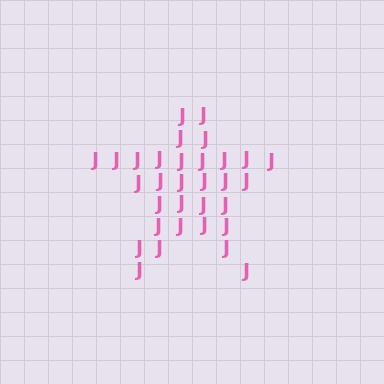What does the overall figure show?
The overall figure shows a star.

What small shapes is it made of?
It is made of small letter J's.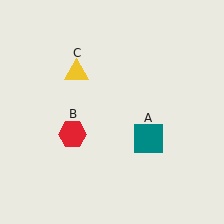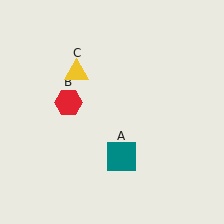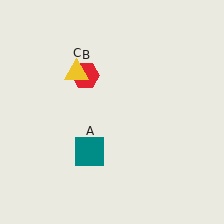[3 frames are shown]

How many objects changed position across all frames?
2 objects changed position: teal square (object A), red hexagon (object B).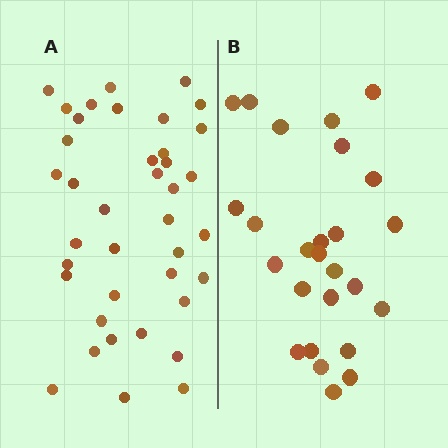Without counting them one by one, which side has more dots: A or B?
Region A (the left region) has more dots.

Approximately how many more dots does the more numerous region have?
Region A has approximately 15 more dots than region B.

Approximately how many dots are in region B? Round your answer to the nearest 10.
About 30 dots. (The exact count is 26, which rounds to 30.)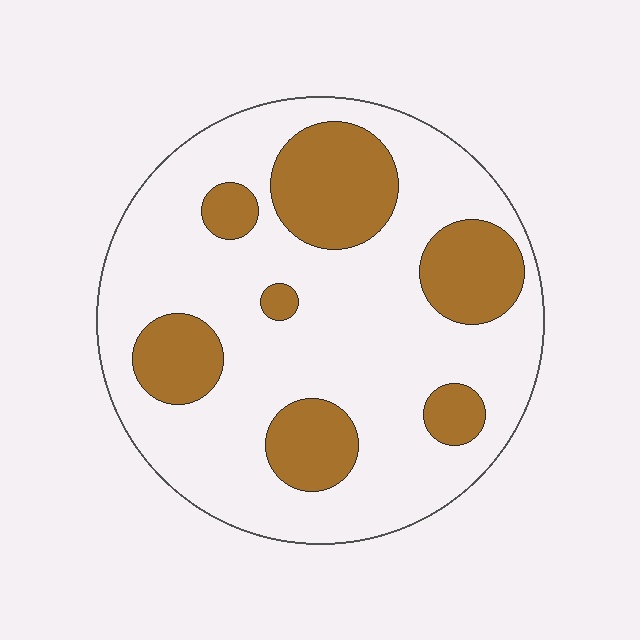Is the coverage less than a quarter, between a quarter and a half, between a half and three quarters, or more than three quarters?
Between a quarter and a half.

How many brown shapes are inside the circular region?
7.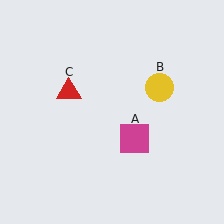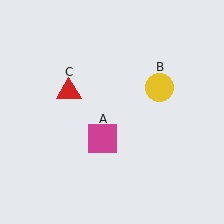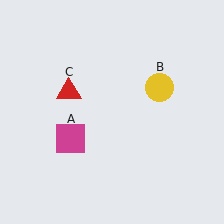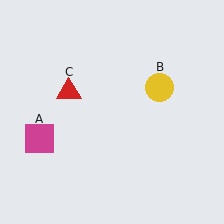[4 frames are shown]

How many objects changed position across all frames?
1 object changed position: magenta square (object A).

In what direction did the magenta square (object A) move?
The magenta square (object A) moved left.